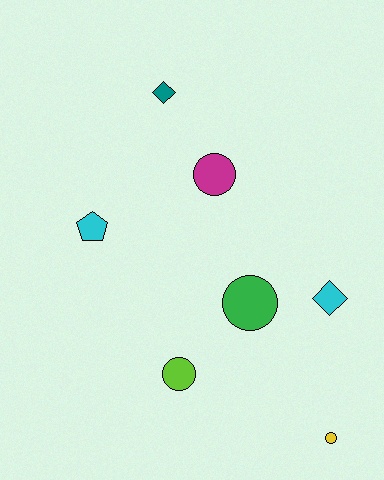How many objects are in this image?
There are 7 objects.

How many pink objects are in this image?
There are no pink objects.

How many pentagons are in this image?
There is 1 pentagon.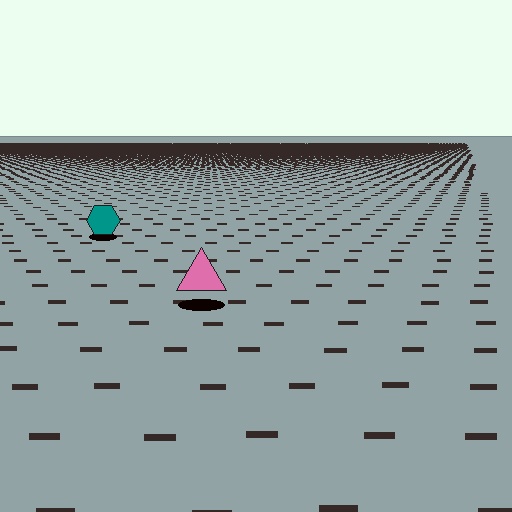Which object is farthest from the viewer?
The teal hexagon is farthest from the viewer. It appears smaller and the ground texture around it is denser.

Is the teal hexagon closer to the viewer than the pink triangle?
No. The pink triangle is closer — you can tell from the texture gradient: the ground texture is coarser near it.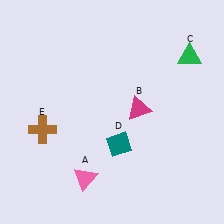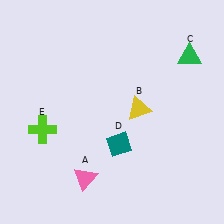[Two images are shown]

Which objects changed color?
B changed from magenta to yellow. E changed from brown to lime.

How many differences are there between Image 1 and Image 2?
There are 2 differences between the two images.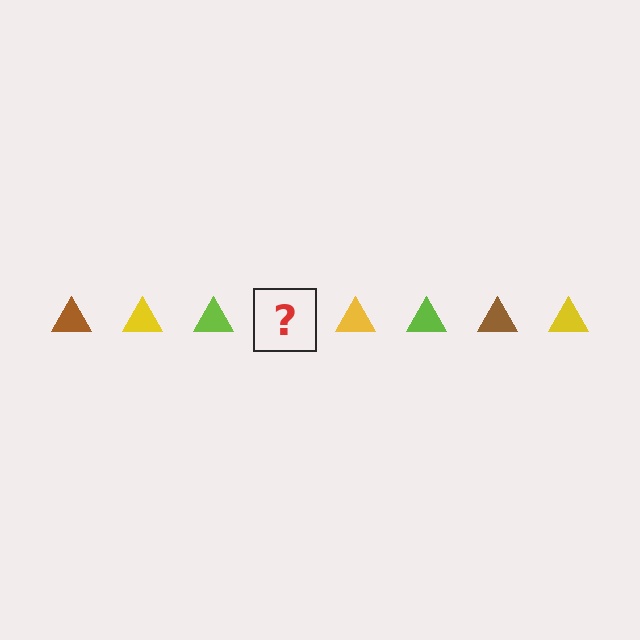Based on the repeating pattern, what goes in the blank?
The blank should be a brown triangle.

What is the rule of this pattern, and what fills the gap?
The rule is that the pattern cycles through brown, yellow, lime triangles. The gap should be filled with a brown triangle.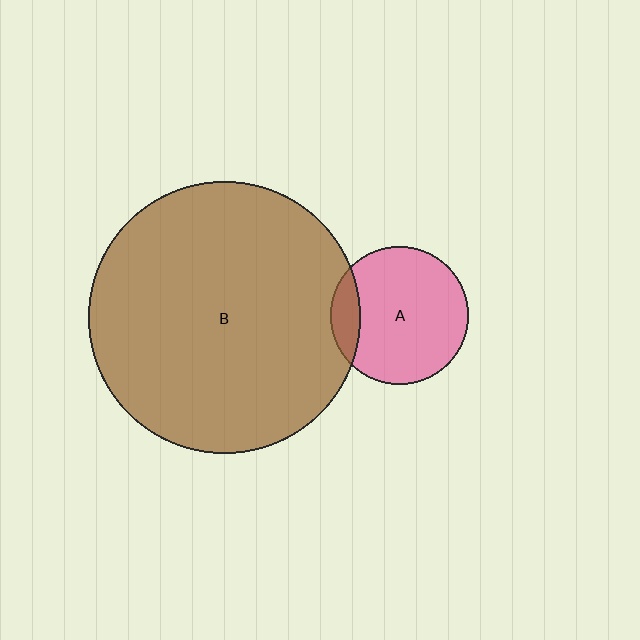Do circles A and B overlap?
Yes.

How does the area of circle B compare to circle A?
Approximately 3.9 times.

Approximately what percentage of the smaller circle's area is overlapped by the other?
Approximately 15%.